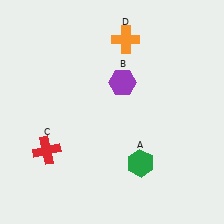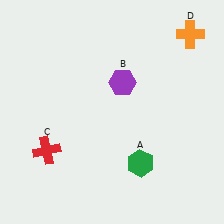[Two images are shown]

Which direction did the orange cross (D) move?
The orange cross (D) moved right.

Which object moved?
The orange cross (D) moved right.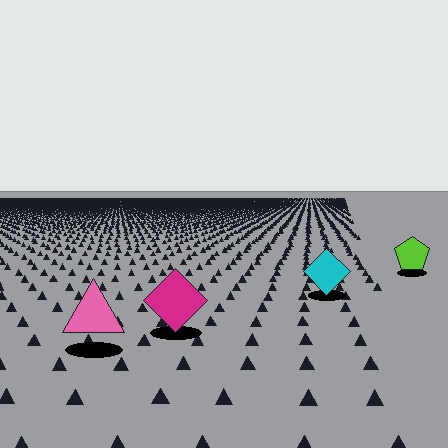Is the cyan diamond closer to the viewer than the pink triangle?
No. The pink triangle is closer — you can tell from the texture gradient: the ground texture is coarser near it.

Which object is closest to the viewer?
The pink triangle is closest. The texture marks near it are larger and more spread out.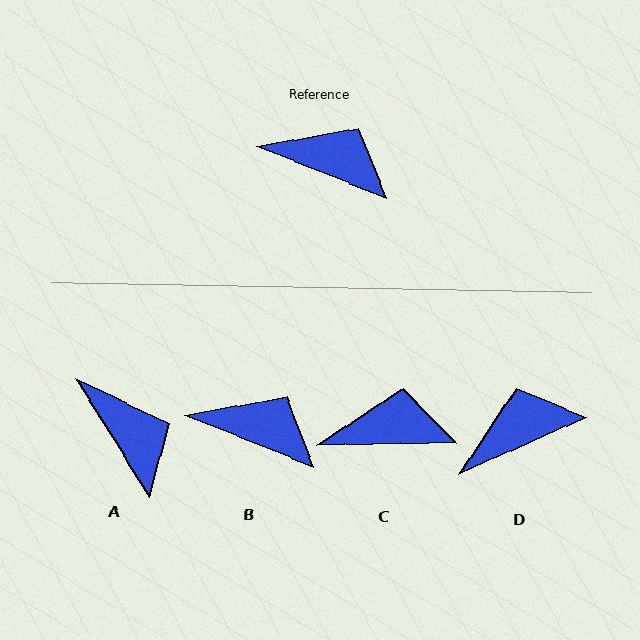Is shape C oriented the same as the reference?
No, it is off by about 23 degrees.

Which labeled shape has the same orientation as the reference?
B.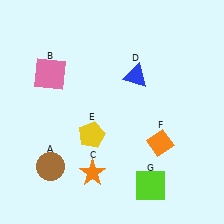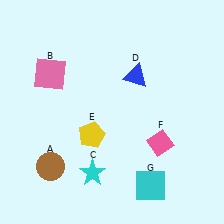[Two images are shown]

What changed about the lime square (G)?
In Image 1, G is lime. In Image 2, it changed to cyan.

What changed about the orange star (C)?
In Image 1, C is orange. In Image 2, it changed to cyan.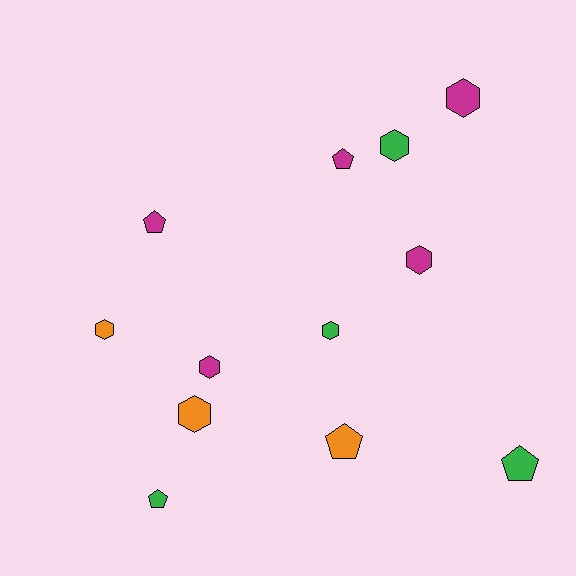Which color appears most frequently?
Magenta, with 5 objects.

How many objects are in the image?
There are 12 objects.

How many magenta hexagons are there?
There are 3 magenta hexagons.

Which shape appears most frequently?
Hexagon, with 7 objects.